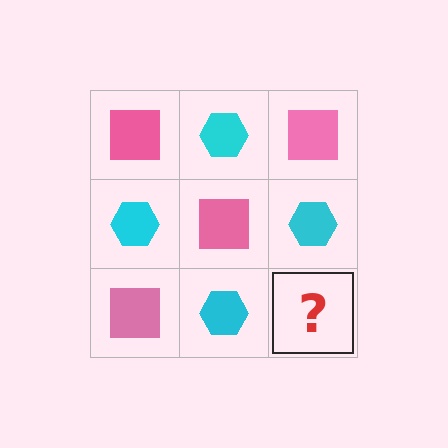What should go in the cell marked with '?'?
The missing cell should contain a pink square.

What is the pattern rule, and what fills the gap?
The rule is that it alternates pink square and cyan hexagon in a checkerboard pattern. The gap should be filled with a pink square.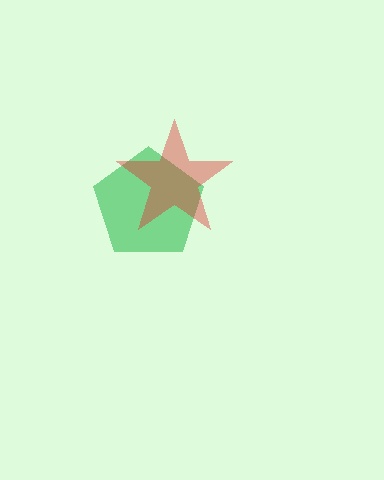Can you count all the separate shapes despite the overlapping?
Yes, there are 2 separate shapes.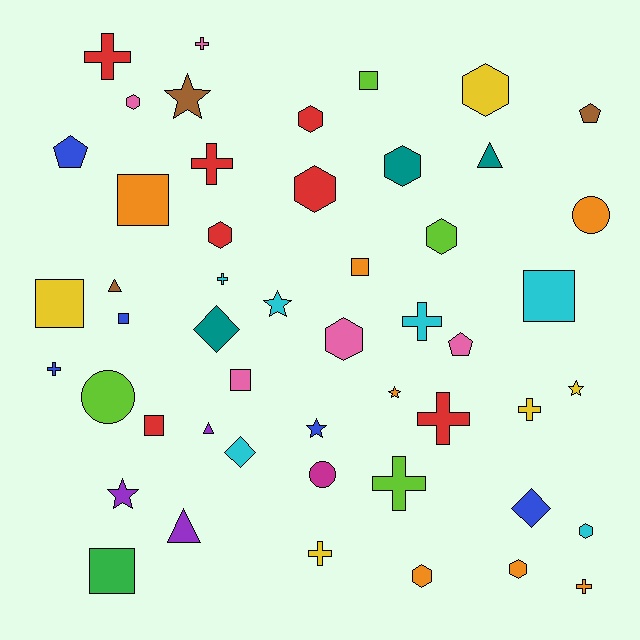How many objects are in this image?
There are 50 objects.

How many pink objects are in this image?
There are 5 pink objects.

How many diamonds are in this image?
There are 3 diamonds.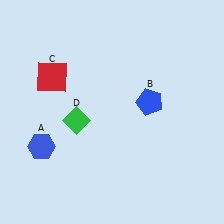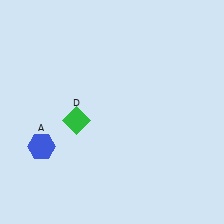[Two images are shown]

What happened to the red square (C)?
The red square (C) was removed in Image 2. It was in the top-left area of Image 1.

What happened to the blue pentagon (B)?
The blue pentagon (B) was removed in Image 2. It was in the top-right area of Image 1.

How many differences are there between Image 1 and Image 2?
There are 2 differences between the two images.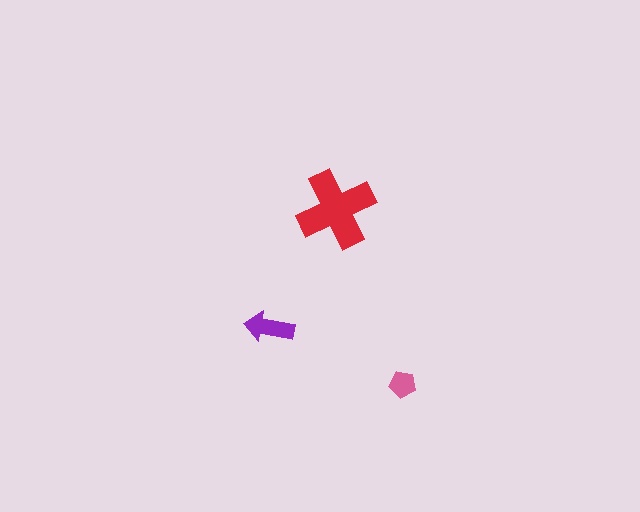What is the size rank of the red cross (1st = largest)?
1st.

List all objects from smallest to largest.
The pink pentagon, the purple arrow, the red cross.